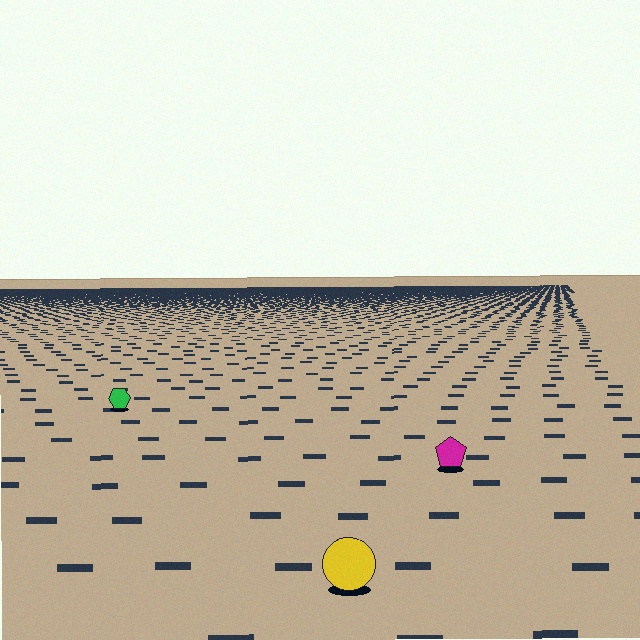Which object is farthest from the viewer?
The green hexagon is farthest from the viewer. It appears smaller and the ground texture around it is denser.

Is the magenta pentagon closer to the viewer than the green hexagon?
Yes. The magenta pentagon is closer — you can tell from the texture gradient: the ground texture is coarser near it.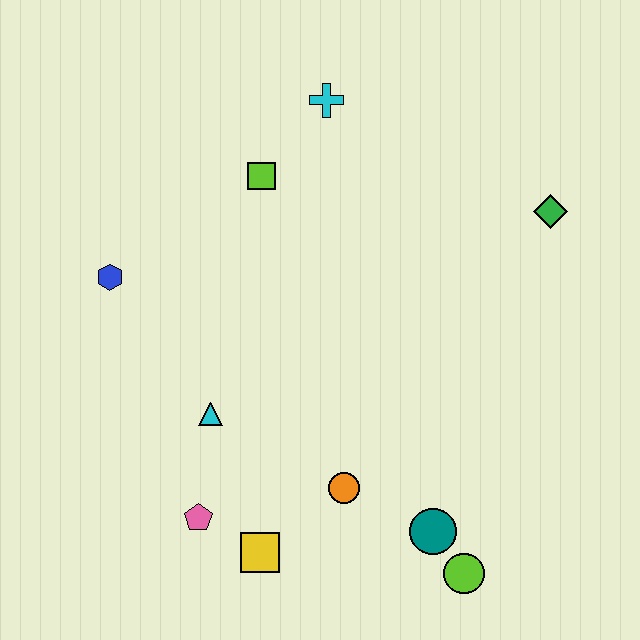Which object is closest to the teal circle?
The lime circle is closest to the teal circle.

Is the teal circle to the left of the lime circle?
Yes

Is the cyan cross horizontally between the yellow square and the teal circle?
Yes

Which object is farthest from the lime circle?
The cyan cross is farthest from the lime circle.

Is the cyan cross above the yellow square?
Yes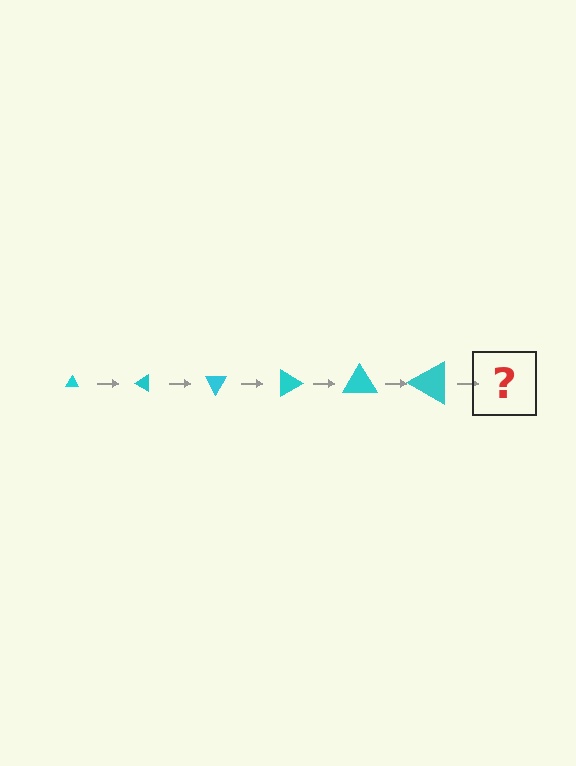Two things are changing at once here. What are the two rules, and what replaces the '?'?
The two rules are that the triangle grows larger each step and it rotates 30 degrees each step. The '?' should be a triangle, larger than the previous one and rotated 180 degrees from the start.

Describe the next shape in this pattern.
It should be a triangle, larger than the previous one and rotated 180 degrees from the start.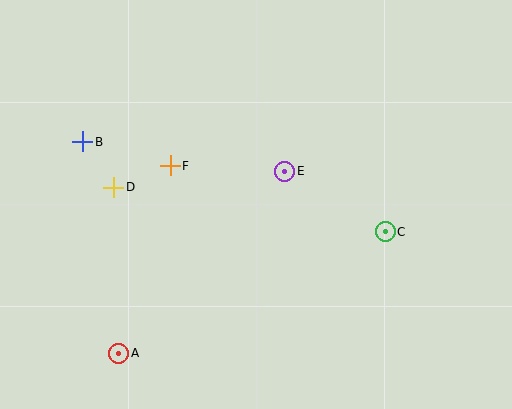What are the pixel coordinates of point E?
Point E is at (285, 172).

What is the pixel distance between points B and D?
The distance between B and D is 55 pixels.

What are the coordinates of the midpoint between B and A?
The midpoint between B and A is at (101, 248).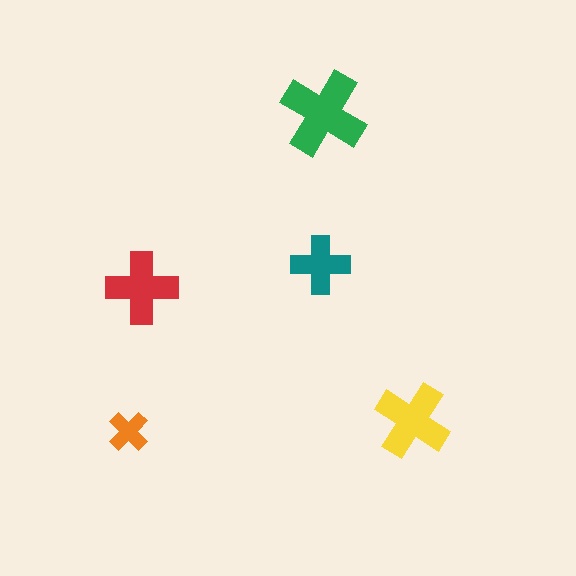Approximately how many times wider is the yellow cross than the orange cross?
About 2 times wider.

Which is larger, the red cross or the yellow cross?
The yellow one.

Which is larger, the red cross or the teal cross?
The red one.